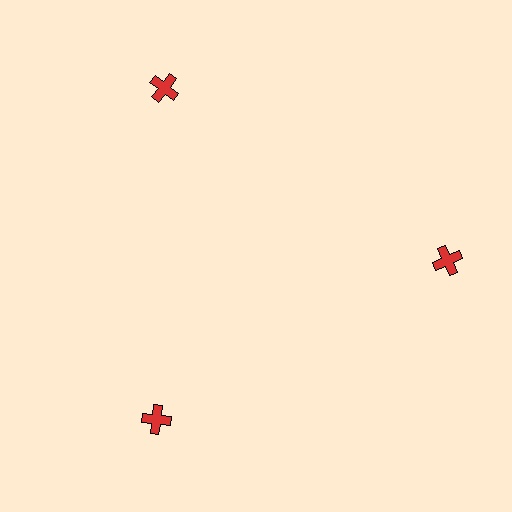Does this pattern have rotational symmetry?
Yes, this pattern has 3-fold rotational symmetry. It looks the same after rotating 120 degrees around the center.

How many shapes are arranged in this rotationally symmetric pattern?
There are 3 shapes, arranged in 3 groups of 1.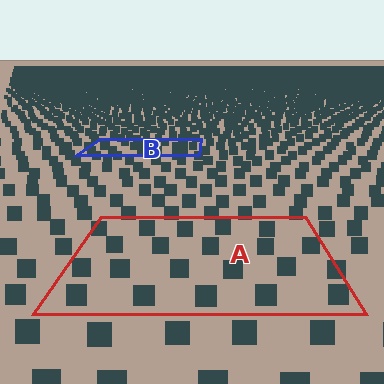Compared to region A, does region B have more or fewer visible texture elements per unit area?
Region B has more texture elements per unit area — they are packed more densely because it is farther away.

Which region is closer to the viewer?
Region A is closer. The texture elements there are larger and more spread out.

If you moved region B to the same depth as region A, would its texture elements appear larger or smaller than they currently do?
They would appear larger. At a closer depth, the same texture elements are projected at a bigger on-screen size.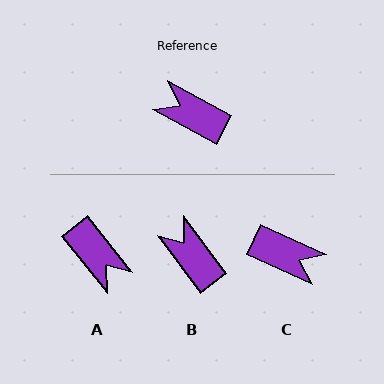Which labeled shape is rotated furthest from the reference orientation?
C, about 176 degrees away.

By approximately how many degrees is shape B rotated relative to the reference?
Approximately 24 degrees clockwise.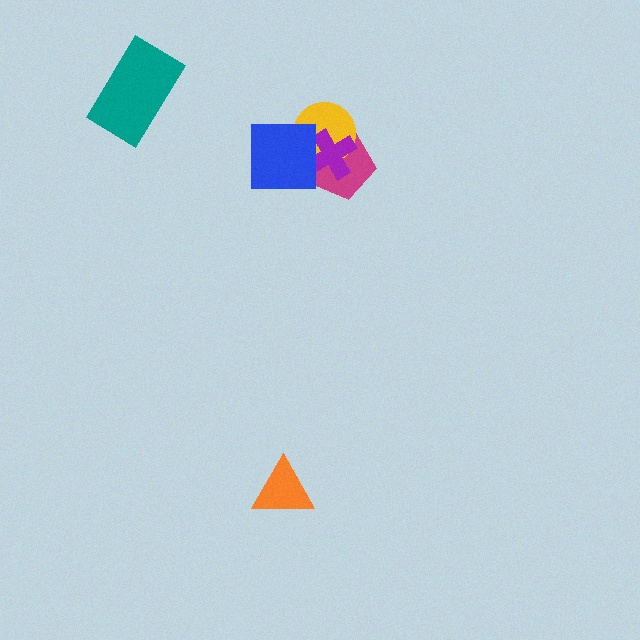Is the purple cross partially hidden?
Yes, it is partially covered by another shape.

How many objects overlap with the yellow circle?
3 objects overlap with the yellow circle.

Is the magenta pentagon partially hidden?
Yes, it is partially covered by another shape.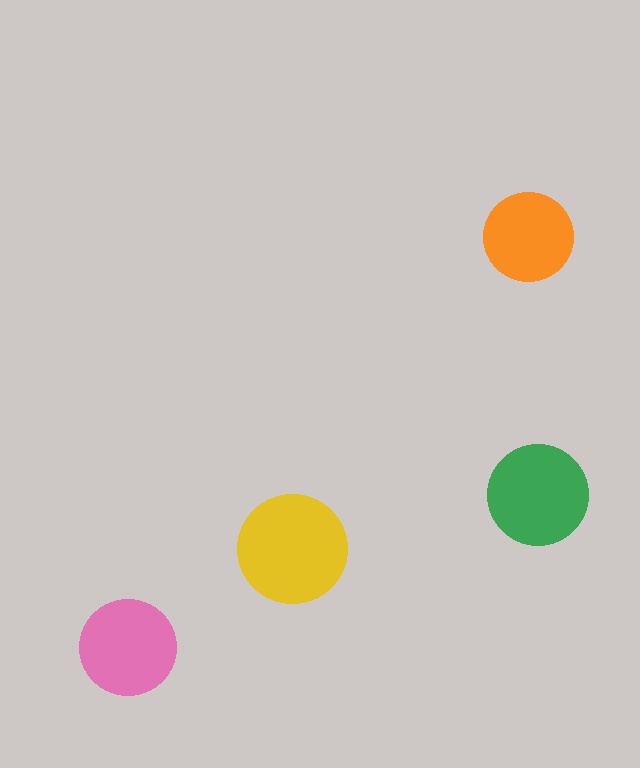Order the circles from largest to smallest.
the yellow one, the green one, the pink one, the orange one.